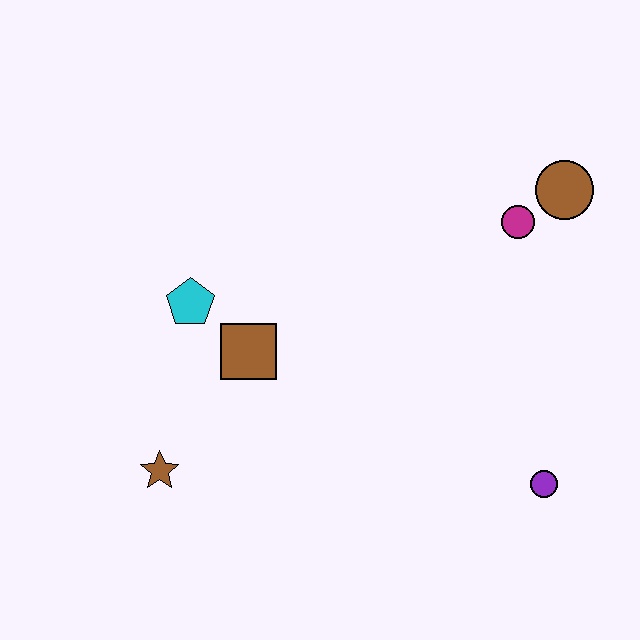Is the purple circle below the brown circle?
Yes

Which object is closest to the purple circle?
The magenta circle is closest to the purple circle.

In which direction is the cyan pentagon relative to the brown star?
The cyan pentagon is above the brown star.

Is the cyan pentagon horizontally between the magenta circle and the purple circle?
No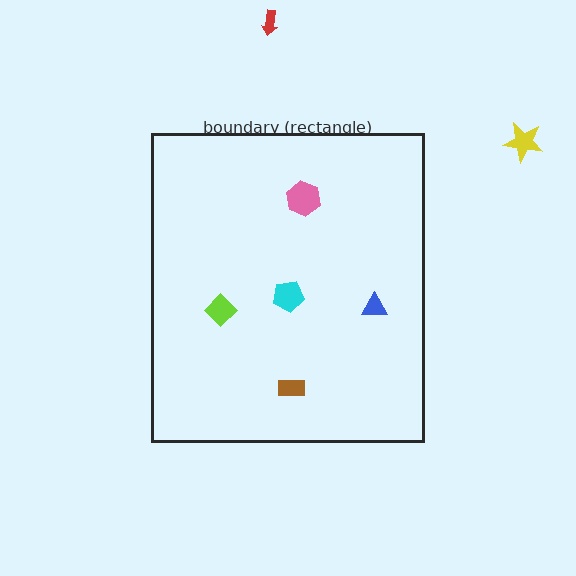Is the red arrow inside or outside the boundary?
Outside.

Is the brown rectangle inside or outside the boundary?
Inside.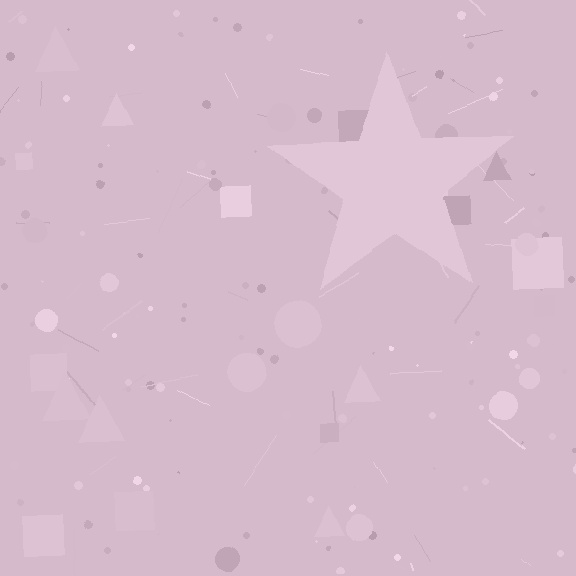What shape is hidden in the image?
A star is hidden in the image.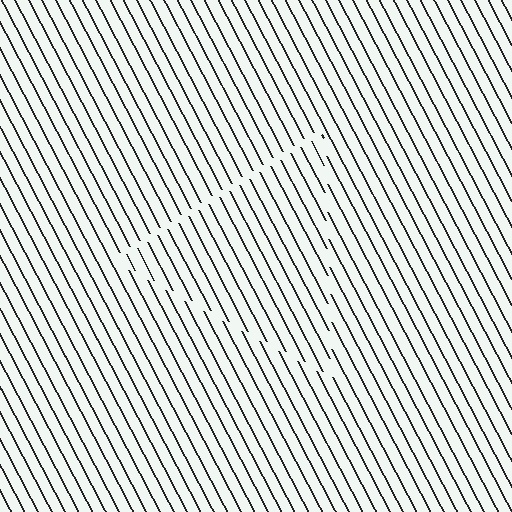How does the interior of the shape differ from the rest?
The interior of the shape contains the same grating, shifted by half a period — the contour is defined by the phase discontinuity where line-ends from the inner and outer gratings abut.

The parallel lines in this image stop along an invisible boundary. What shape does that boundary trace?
An illusory triangle. The interior of the shape contains the same grating, shifted by half a period — the contour is defined by the phase discontinuity where line-ends from the inner and outer gratings abut.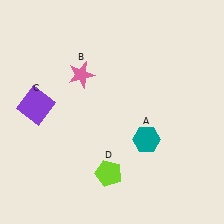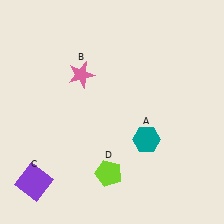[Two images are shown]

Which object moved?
The purple square (C) moved down.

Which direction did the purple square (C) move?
The purple square (C) moved down.